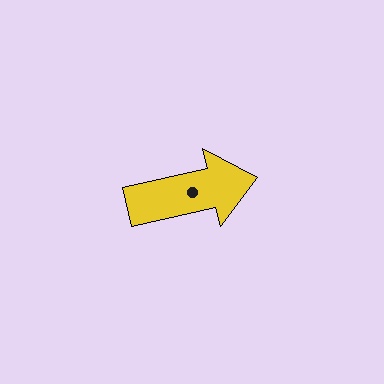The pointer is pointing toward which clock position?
Roughly 3 o'clock.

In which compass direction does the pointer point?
East.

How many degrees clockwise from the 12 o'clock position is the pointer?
Approximately 77 degrees.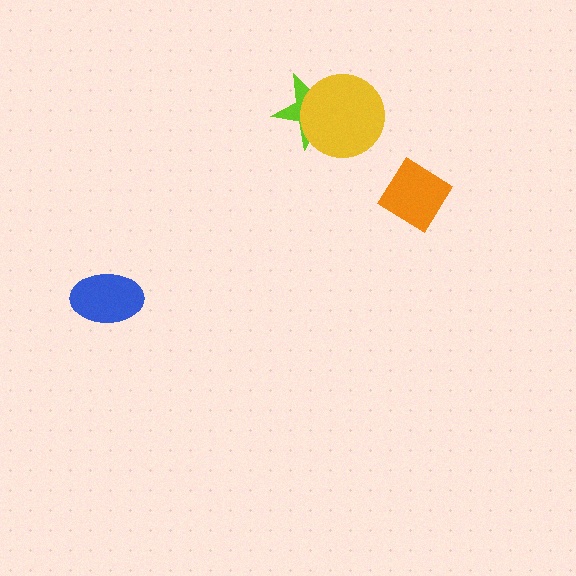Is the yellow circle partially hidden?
No, no other shape covers it.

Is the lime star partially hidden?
Yes, it is partially covered by another shape.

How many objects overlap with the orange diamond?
0 objects overlap with the orange diamond.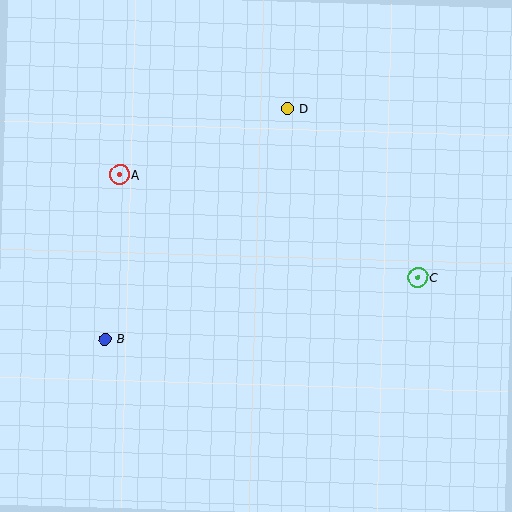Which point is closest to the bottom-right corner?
Point C is closest to the bottom-right corner.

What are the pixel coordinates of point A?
Point A is at (119, 175).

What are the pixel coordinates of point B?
Point B is at (105, 339).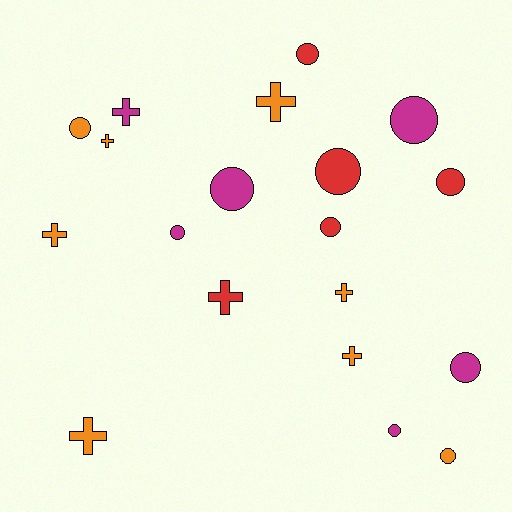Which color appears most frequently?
Orange, with 8 objects.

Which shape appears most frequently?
Circle, with 11 objects.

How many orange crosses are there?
There are 6 orange crosses.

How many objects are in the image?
There are 19 objects.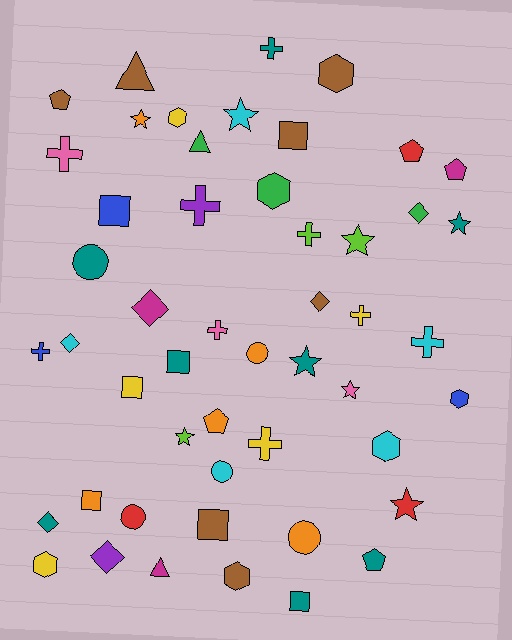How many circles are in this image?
There are 5 circles.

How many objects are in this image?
There are 50 objects.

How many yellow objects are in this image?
There are 5 yellow objects.